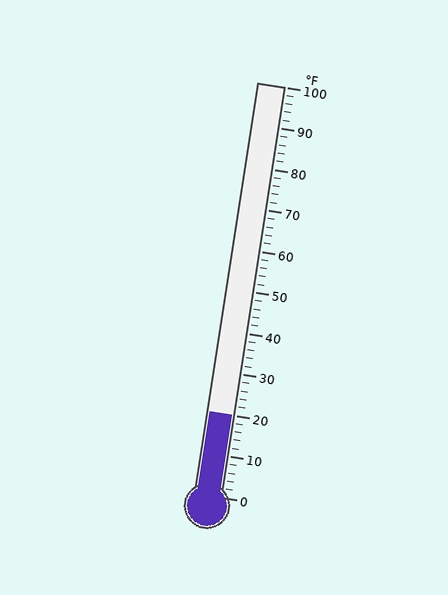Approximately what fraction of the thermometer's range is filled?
The thermometer is filled to approximately 20% of its range.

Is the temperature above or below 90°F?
The temperature is below 90°F.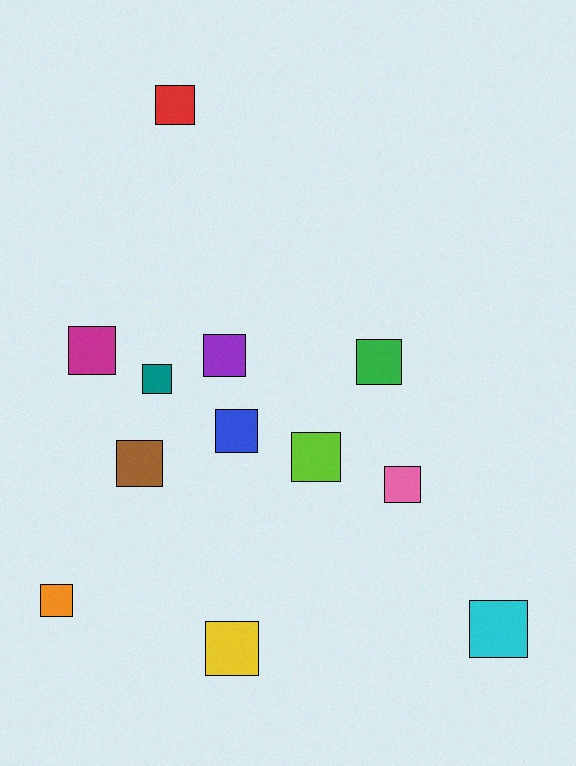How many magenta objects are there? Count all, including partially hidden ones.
There is 1 magenta object.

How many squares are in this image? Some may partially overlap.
There are 12 squares.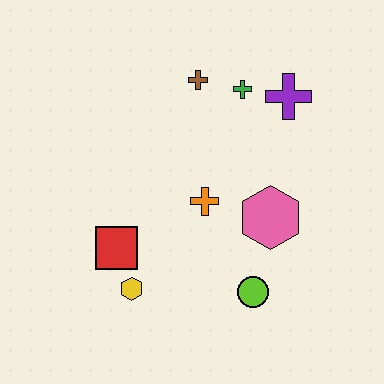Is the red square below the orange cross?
Yes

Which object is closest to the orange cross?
The pink hexagon is closest to the orange cross.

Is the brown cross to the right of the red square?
Yes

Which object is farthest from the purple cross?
The yellow hexagon is farthest from the purple cross.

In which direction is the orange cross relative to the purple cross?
The orange cross is below the purple cross.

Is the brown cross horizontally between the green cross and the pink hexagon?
No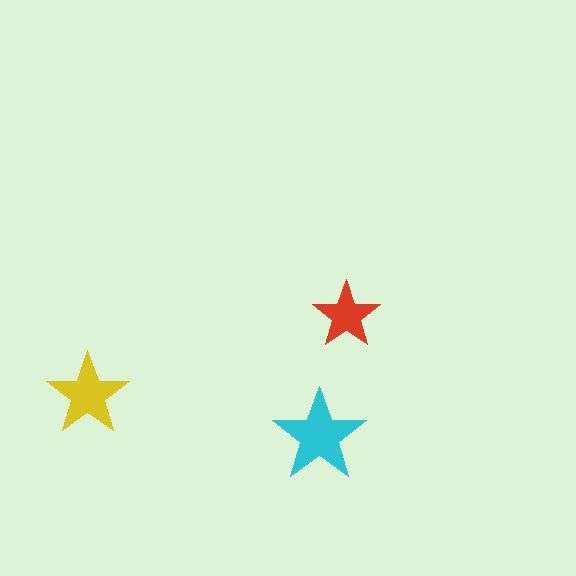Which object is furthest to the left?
The yellow star is leftmost.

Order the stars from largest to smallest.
the cyan one, the yellow one, the red one.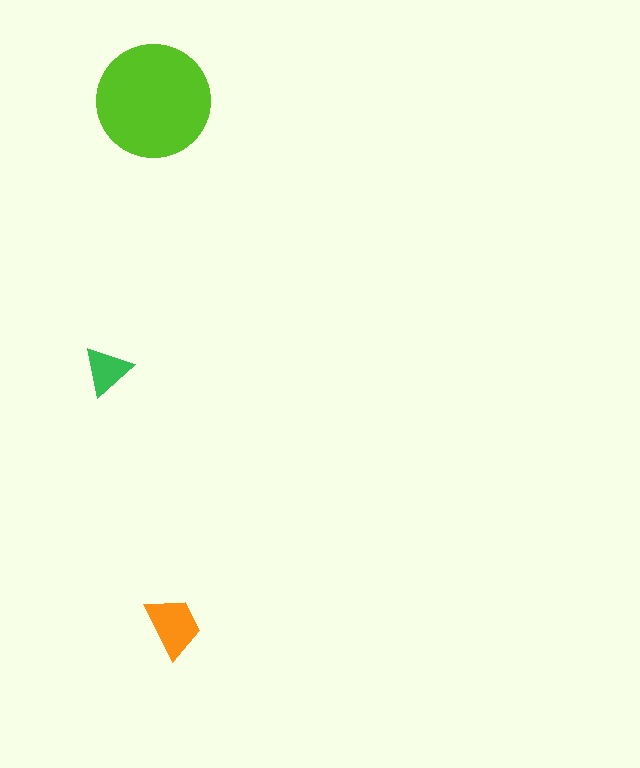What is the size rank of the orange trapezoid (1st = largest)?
2nd.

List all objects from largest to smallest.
The lime circle, the orange trapezoid, the green triangle.